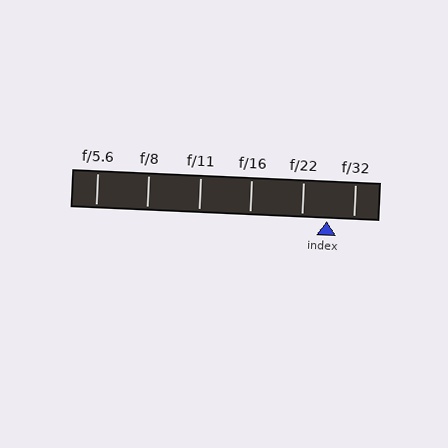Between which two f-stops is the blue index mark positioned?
The index mark is between f/22 and f/32.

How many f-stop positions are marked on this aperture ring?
There are 6 f-stop positions marked.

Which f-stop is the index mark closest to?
The index mark is closest to f/22.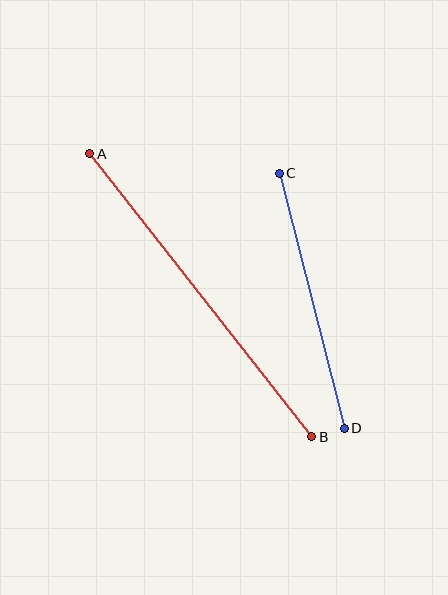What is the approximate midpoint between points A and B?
The midpoint is at approximately (201, 295) pixels.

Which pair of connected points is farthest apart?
Points A and B are farthest apart.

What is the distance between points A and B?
The distance is approximately 359 pixels.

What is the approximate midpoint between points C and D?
The midpoint is at approximately (312, 301) pixels.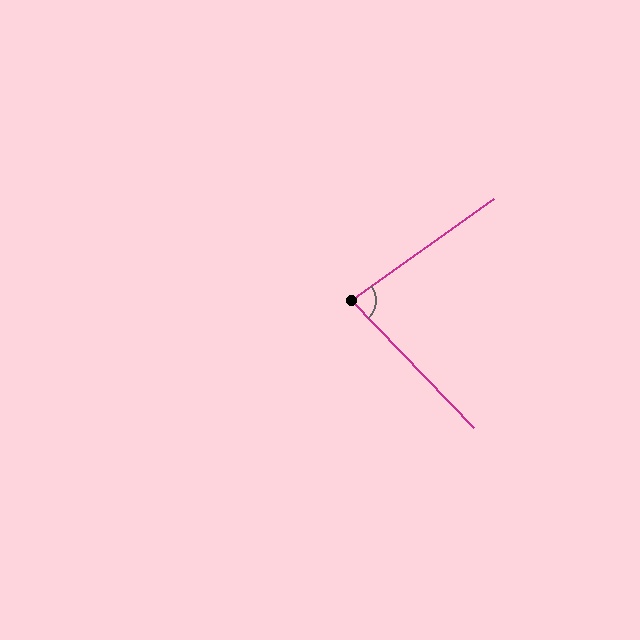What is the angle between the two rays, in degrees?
Approximately 82 degrees.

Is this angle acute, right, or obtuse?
It is acute.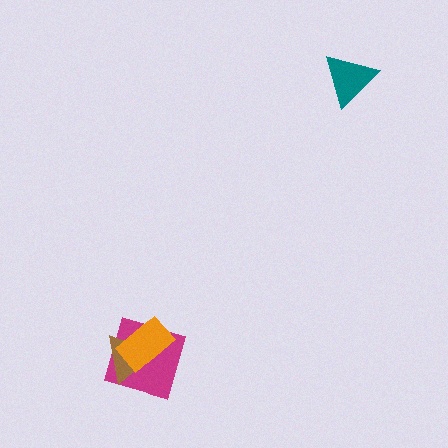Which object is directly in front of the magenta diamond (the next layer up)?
The brown triangle is directly in front of the magenta diamond.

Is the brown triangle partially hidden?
Yes, it is partially covered by another shape.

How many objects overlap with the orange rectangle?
2 objects overlap with the orange rectangle.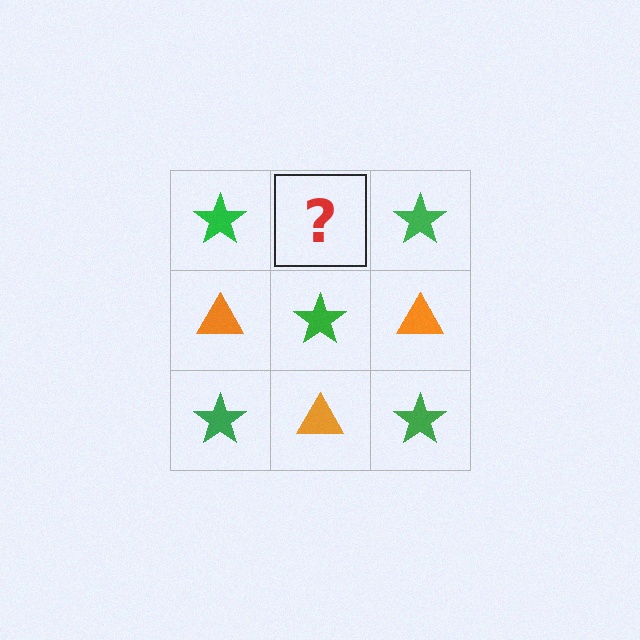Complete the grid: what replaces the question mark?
The question mark should be replaced with an orange triangle.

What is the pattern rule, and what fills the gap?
The rule is that it alternates green star and orange triangle in a checkerboard pattern. The gap should be filled with an orange triangle.